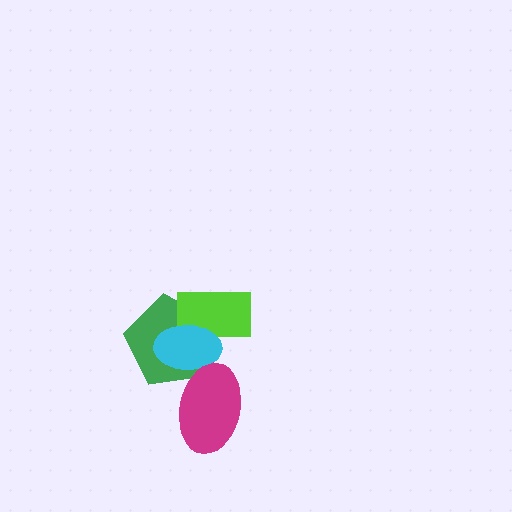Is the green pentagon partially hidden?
Yes, it is partially covered by another shape.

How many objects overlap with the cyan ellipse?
3 objects overlap with the cyan ellipse.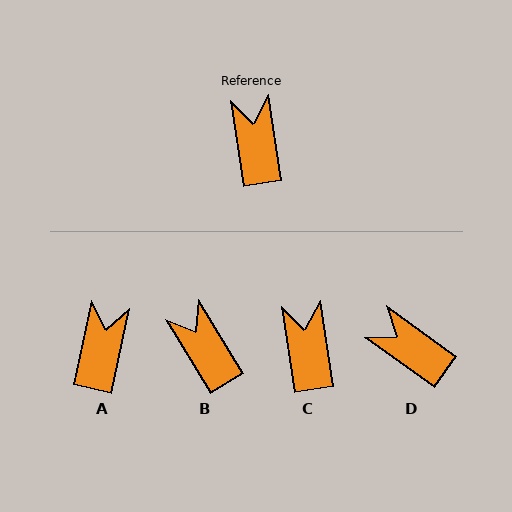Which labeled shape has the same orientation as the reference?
C.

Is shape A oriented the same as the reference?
No, it is off by about 21 degrees.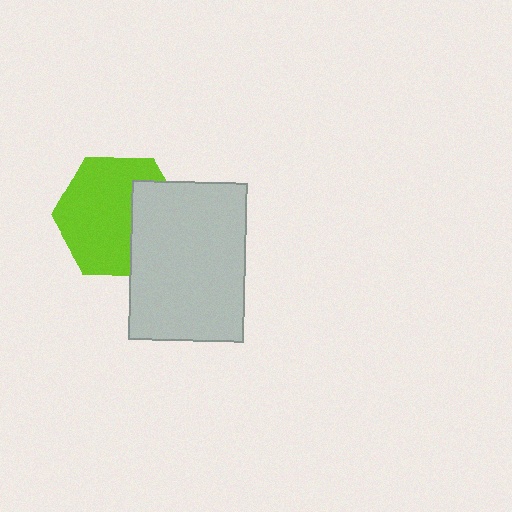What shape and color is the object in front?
The object in front is a light gray rectangle.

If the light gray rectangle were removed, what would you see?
You would see the complete lime hexagon.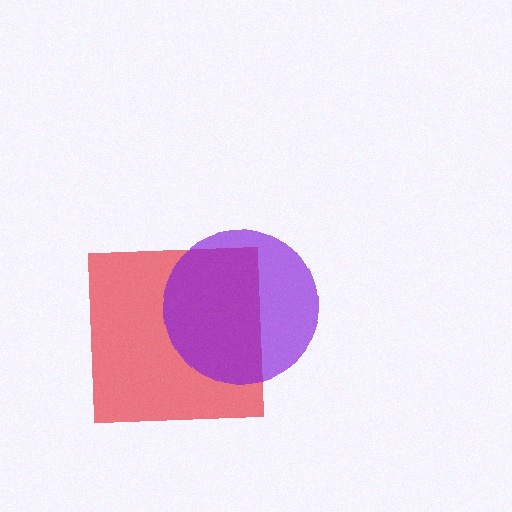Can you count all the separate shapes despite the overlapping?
Yes, there are 2 separate shapes.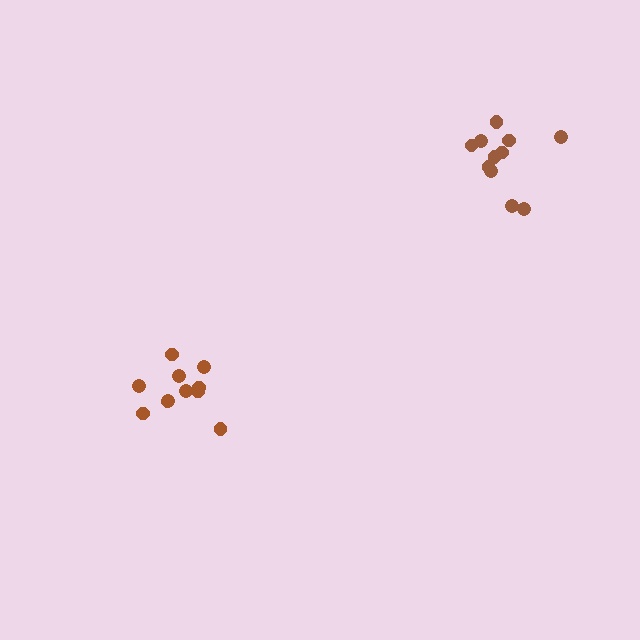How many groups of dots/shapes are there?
There are 2 groups.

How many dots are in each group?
Group 1: 11 dots, Group 2: 11 dots (22 total).